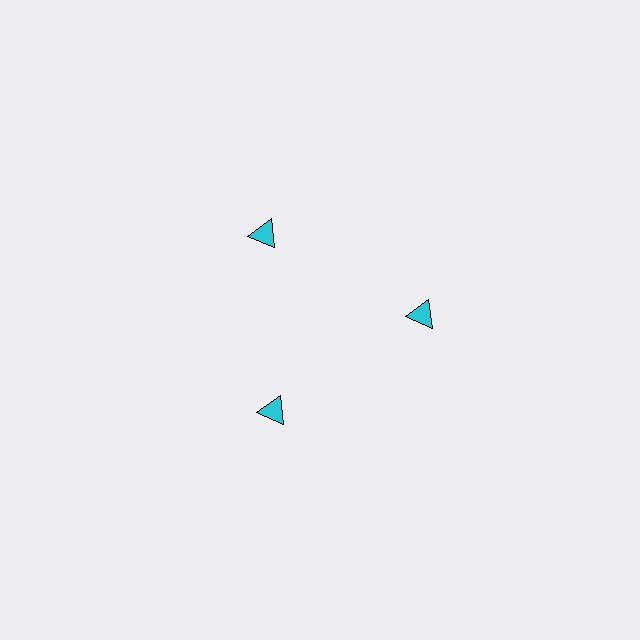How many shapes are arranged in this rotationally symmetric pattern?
There are 3 shapes, arranged in 3 groups of 1.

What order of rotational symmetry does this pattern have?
This pattern has 3-fold rotational symmetry.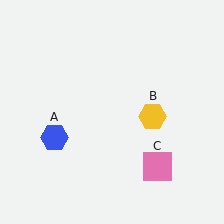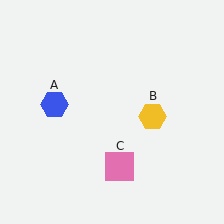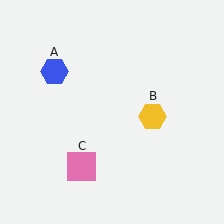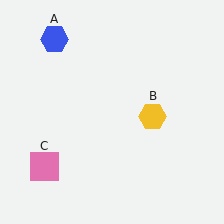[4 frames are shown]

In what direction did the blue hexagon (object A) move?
The blue hexagon (object A) moved up.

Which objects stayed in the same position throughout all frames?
Yellow hexagon (object B) remained stationary.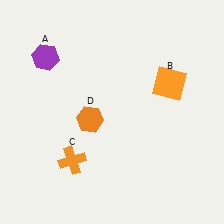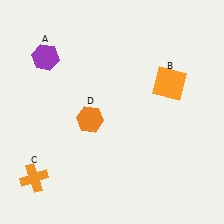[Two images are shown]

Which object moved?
The orange cross (C) moved left.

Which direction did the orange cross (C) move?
The orange cross (C) moved left.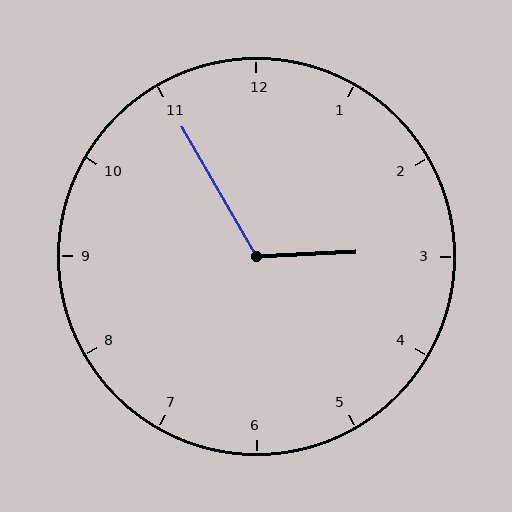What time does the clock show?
2:55.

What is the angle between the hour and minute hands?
Approximately 118 degrees.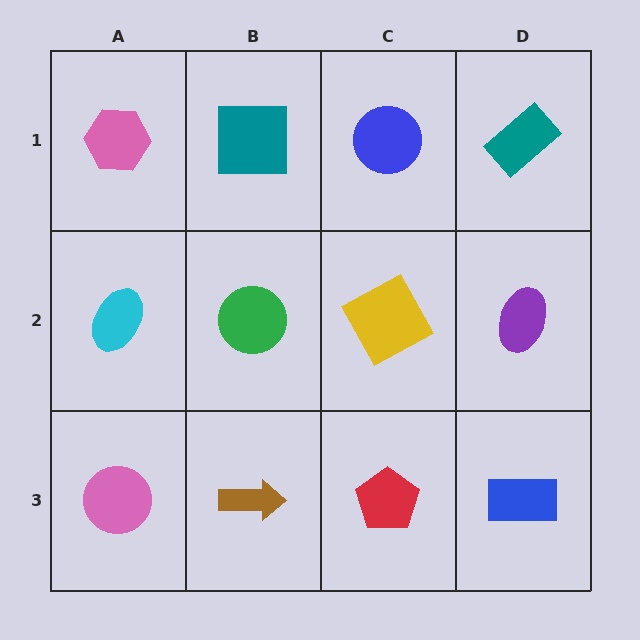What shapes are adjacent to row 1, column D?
A purple ellipse (row 2, column D), a blue circle (row 1, column C).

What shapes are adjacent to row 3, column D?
A purple ellipse (row 2, column D), a red pentagon (row 3, column C).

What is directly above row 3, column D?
A purple ellipse.